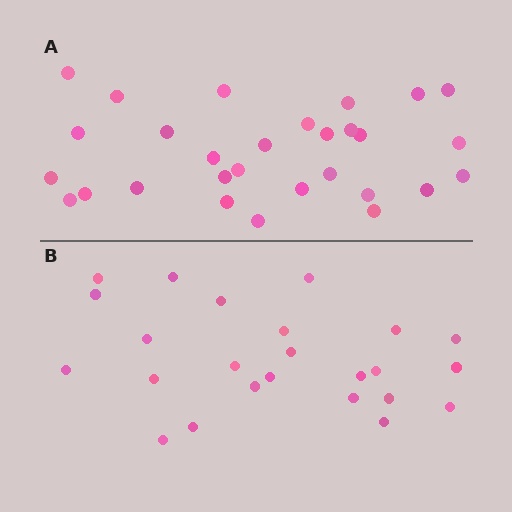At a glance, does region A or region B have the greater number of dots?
Region A (the top region) has more dots.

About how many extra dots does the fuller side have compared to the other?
Region A has about 5 more dots than region B.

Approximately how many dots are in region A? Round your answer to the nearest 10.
About 30 dots. (The exact count is 29, which rounds to 30.)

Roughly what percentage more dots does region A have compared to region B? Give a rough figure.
About 20% more.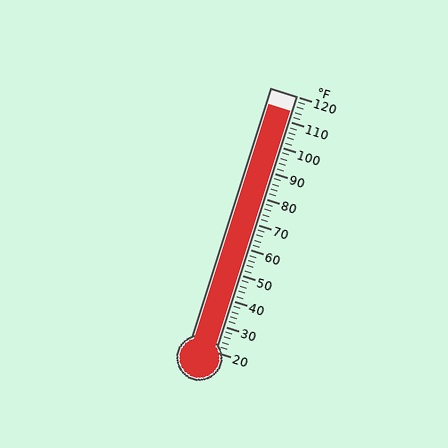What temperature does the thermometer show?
The thermometer shows approximately 114°F.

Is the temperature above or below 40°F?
The temperature is above 40°F.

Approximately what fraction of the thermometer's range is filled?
The thermometer is filled to approximately 95% of its range.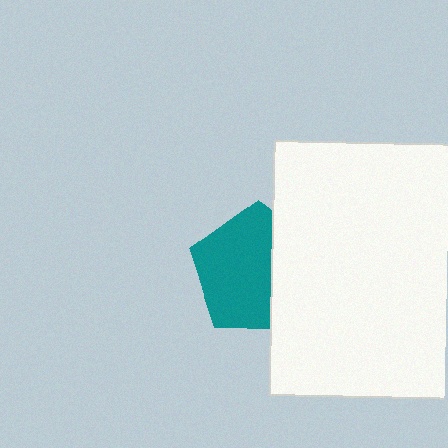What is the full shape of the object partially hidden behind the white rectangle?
The partially hidden object is a teal pentagon.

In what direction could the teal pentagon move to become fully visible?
The teal pentagon could move left. That would shift it out from behind the white rectangle entirely.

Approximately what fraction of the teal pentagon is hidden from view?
Roughly 37% of the teal pentagon is hidden behind the white rectangle.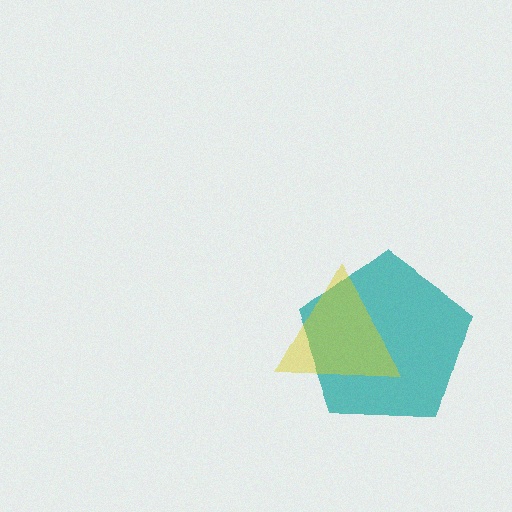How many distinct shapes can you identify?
There are 2 distinct shapes: a teal pentagon, a yellow triangle.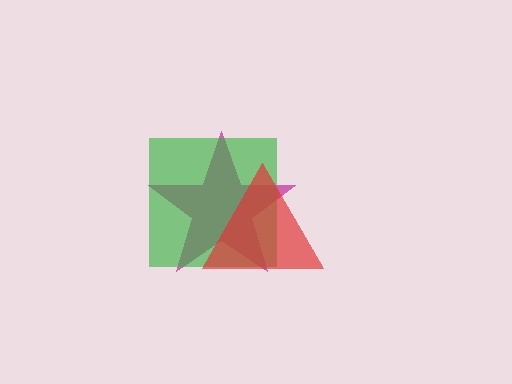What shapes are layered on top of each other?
The layered shapes are: a magenta star, a green square, a red triangle.